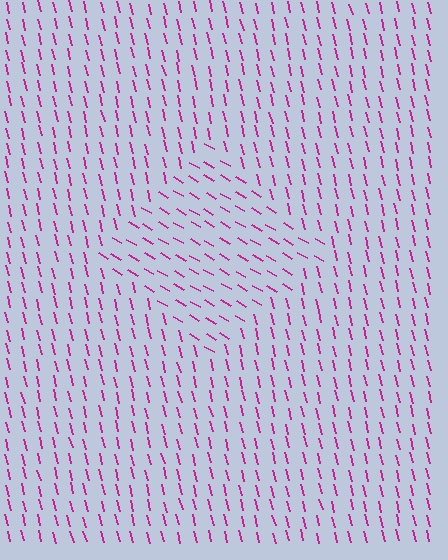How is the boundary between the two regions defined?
The boundary is defined purely by a change in line orientation (approximately 45 degrees difference). All lines are the same color and thickness.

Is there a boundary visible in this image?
Yes, there is a texture boundary formed by a change in line orientation.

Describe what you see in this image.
The image is filled with small magenta line segments. A diamond region in the image has lines oriented differently from the surrounding lines, creating a visible texture boundary.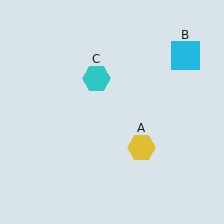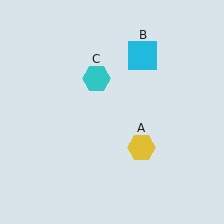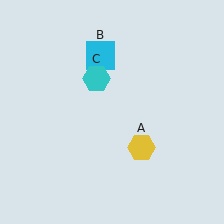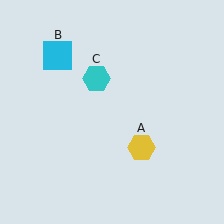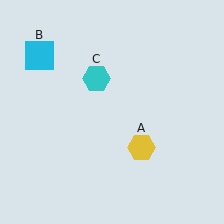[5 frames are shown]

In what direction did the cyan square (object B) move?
The cyan square (object B) moved left.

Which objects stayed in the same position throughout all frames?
Yellow hexagon (object A) and cyan hexagon (object C) remained stationary.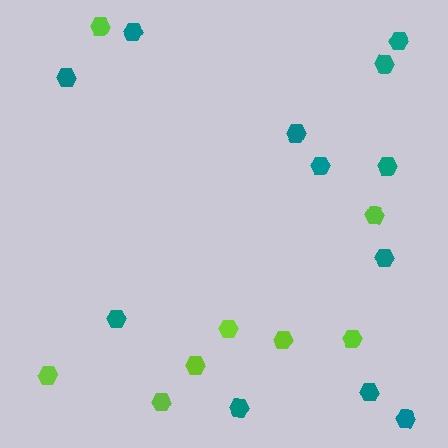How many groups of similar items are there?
There are 2 groups: one group of teal hexagons (12) and one group of lime hexagons (8).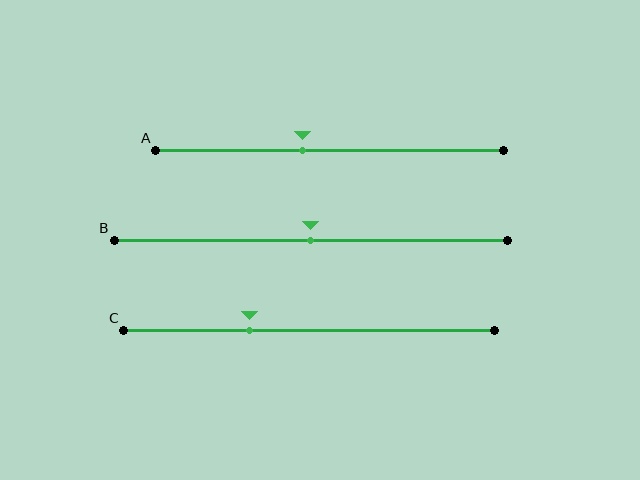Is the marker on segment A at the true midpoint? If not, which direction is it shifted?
No, the marker on segment A is shifted to the left by about 8% of the segment length.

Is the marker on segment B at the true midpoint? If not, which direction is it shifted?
Yes, the marker on segment B is at the true midpoint.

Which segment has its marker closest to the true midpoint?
Segment B has its marker closest to the true midpoint.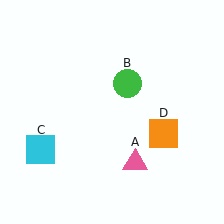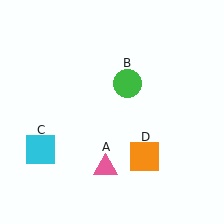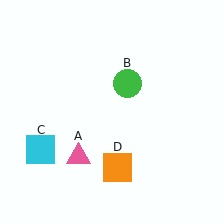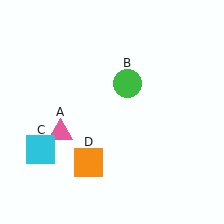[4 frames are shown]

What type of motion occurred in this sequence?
The pink triangle (object A), orange square (object D) rotated clockwise around the center of the scene.